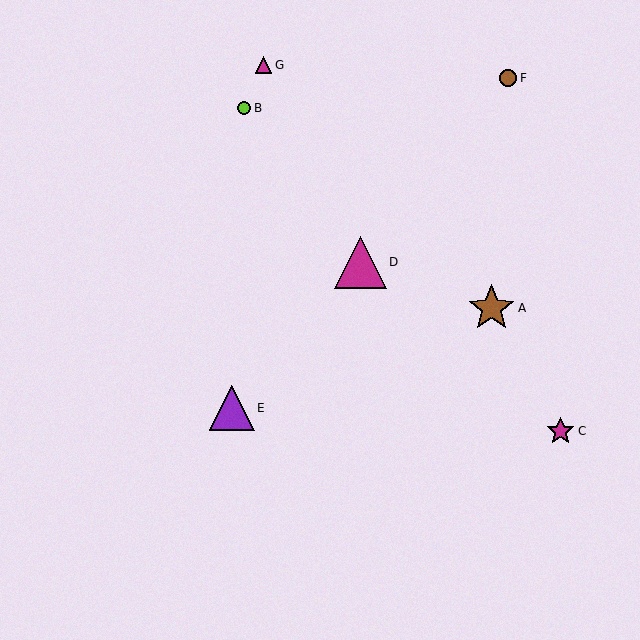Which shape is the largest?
The magenta triangle (labeled D) is the largest.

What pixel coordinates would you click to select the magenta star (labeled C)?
Click at (560, 431) to select the magenta star C.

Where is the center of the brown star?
The center of the brown star is at (491, 308).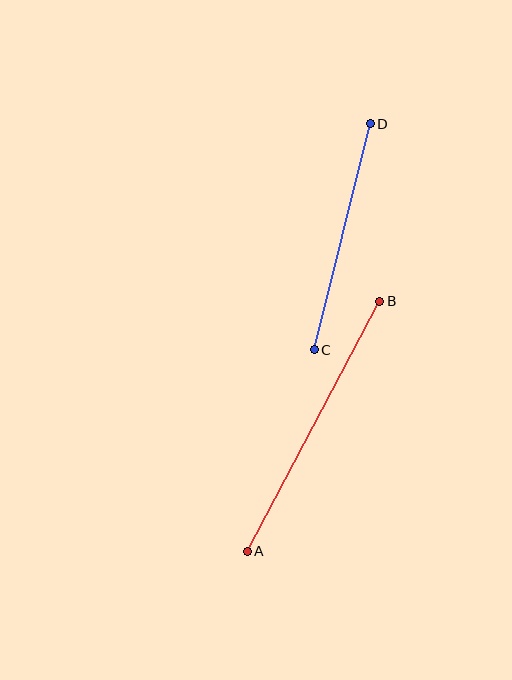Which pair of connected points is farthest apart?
Points A and B are farthest apart.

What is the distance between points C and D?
The distance is approximately 233 pixels.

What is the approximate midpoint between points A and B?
The midpoint is at approximately (314, 426) pixels.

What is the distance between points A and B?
The distance is approximately 283 pixels.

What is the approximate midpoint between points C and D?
The midpoint is at approximately (342, 237) pixels.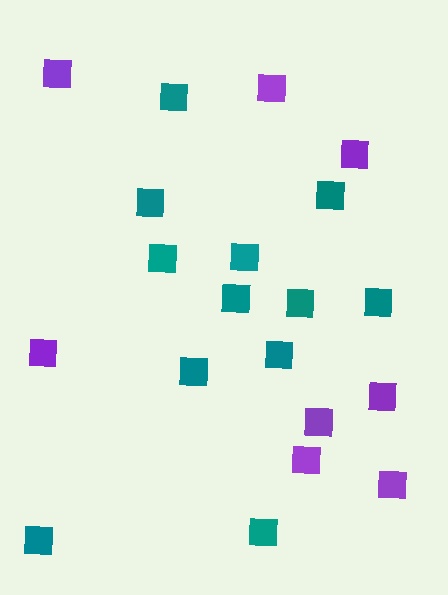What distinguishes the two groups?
There are 2 groups: one group of teal squares (12) and one group of purple squares (8).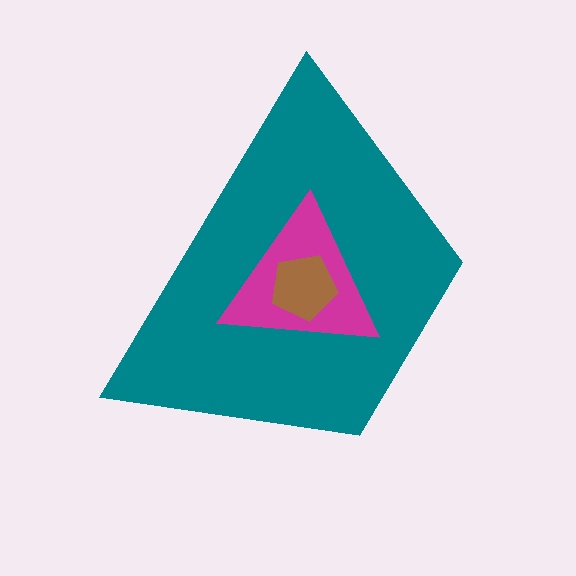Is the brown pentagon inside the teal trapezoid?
Yes.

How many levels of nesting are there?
3.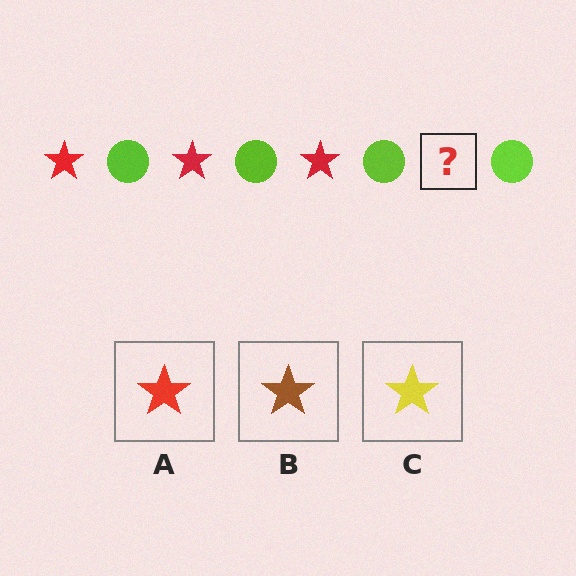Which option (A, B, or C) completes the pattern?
A.